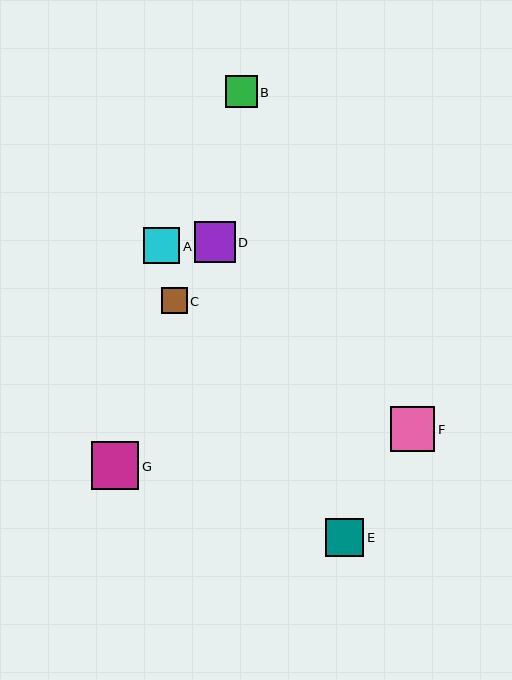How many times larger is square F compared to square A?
Square F is approximately 1.2 times the size of square A.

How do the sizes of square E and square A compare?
Square E and square A are approximately the same size.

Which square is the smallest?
Square C is the smallest with a size of approximately 26 pixels.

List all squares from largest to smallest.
From largest to smallest: G, F, D, E, A, B, C.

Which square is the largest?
Square G is the largest with a size of approximately 47 pixels.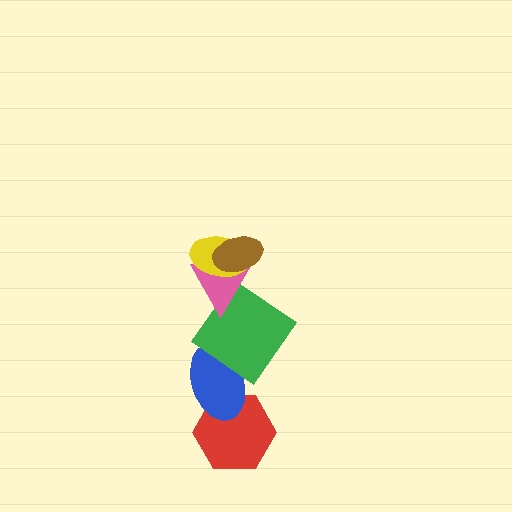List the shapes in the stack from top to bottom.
From top to bottom: the brown ellipse, the yellow ellipse, the pink triangle, the green diamond, the blue ellipse, the red hexagon.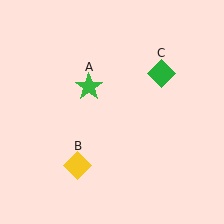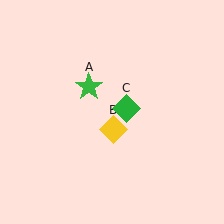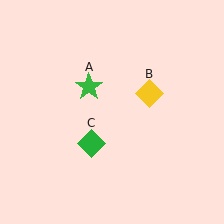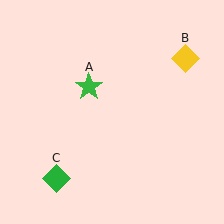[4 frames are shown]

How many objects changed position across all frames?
2 objects changed position: yellow diamond (object B), green diamond (object C).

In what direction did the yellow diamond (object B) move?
The yellow diamond (object B) moved up and to the right.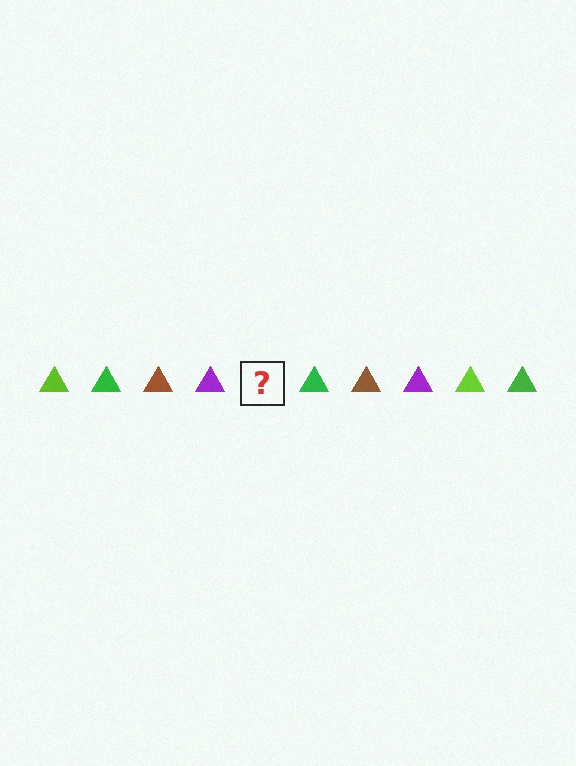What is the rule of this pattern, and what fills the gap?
The rule is that the pattern cycles through lime, green, brown, purple triangles. The gap should be filled with a lime triangle.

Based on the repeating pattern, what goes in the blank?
The blank should be a lime triangle.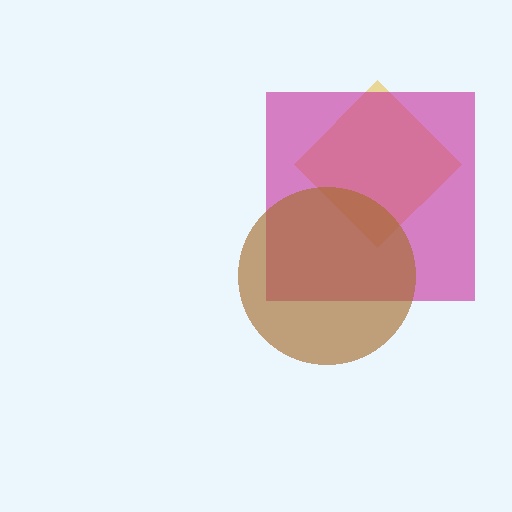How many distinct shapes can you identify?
There are 3 distinct shapes: a yellow diamond, a magenta square, a brown circle.